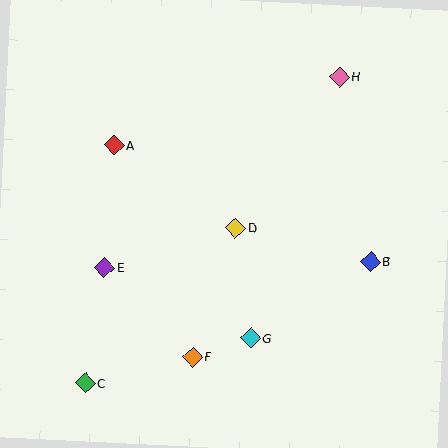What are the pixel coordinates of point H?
Point H is at (339, 77).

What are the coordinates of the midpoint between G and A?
The midpoint between G and A is at (182, 242).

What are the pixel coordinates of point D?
Point D is at (235, 228).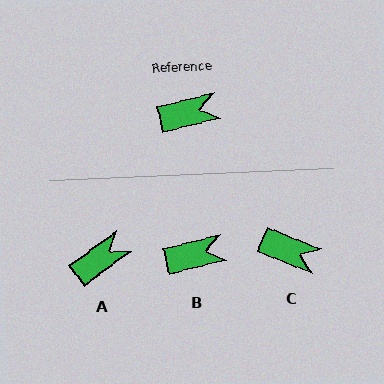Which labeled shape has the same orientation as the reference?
B.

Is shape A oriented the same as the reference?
No, it is off by about 23 degrees.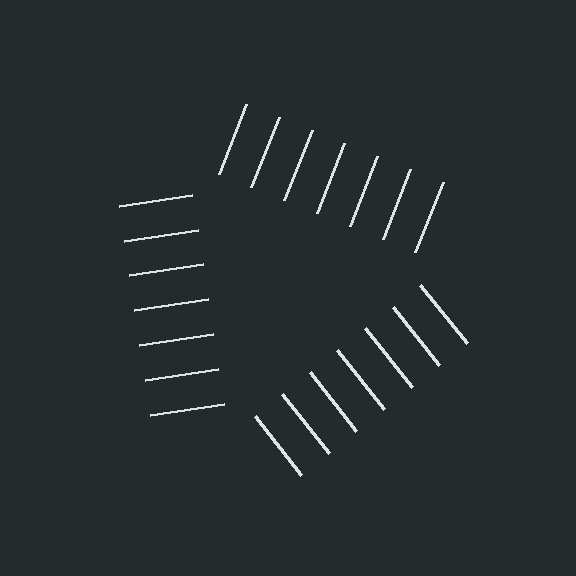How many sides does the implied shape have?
3 sides — the line-ends trace a triangle.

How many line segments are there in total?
21 — 7 along each of the 3 edges.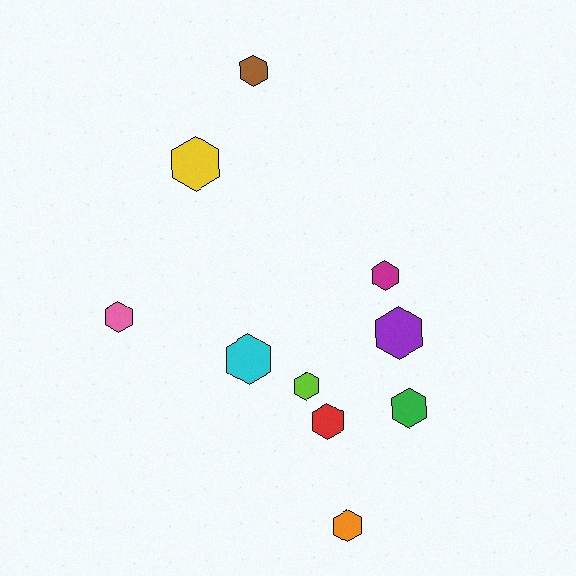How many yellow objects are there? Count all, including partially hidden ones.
There is 1 yellow object.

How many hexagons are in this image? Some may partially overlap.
There are 10 hexagons.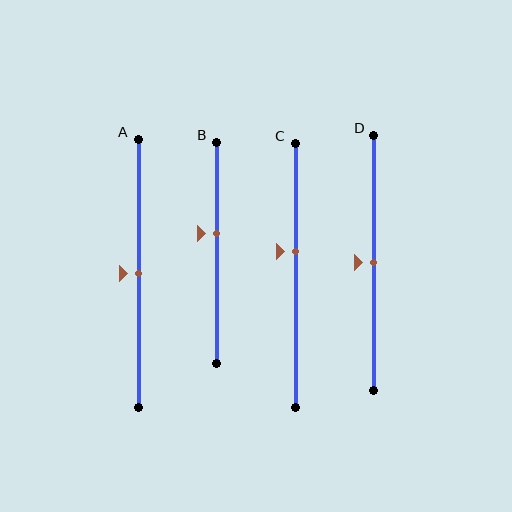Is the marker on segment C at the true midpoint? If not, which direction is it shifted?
No, the marker on segment C is shifted upward by about 9% of the segment length.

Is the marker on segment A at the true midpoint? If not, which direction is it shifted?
Yes, the marker on segment A is at the true midpoint.